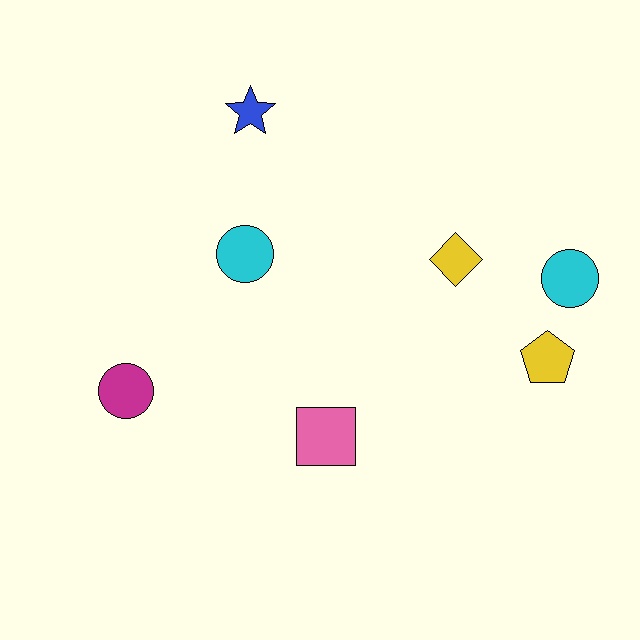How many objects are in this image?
There are 7 objects.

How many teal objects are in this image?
There are no teal objects.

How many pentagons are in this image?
There is 1 pentagon.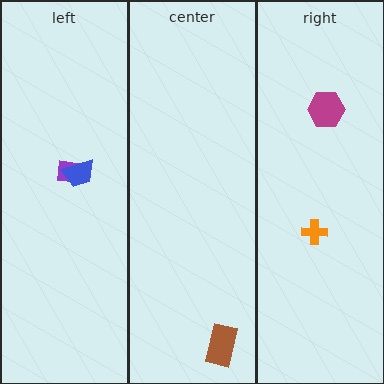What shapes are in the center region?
The brown rectangle.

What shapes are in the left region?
The purple square, the blue trapezoid.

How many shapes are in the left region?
2.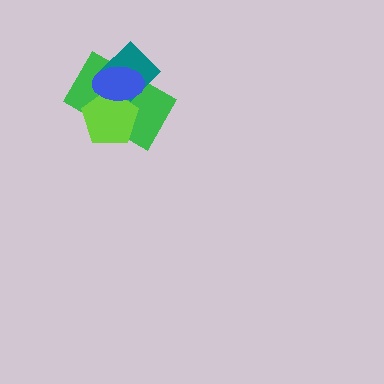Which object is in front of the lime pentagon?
The blue ellipse is in front of the lime pentagon.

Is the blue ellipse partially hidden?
No, no other shape covers it.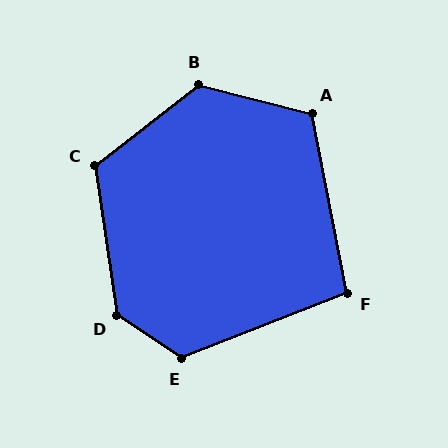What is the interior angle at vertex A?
Approximately 115 degrees (obtuse).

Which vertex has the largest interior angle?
D, at approximately 132 degrees.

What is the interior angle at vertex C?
Approximately 120 degrees (obtuse).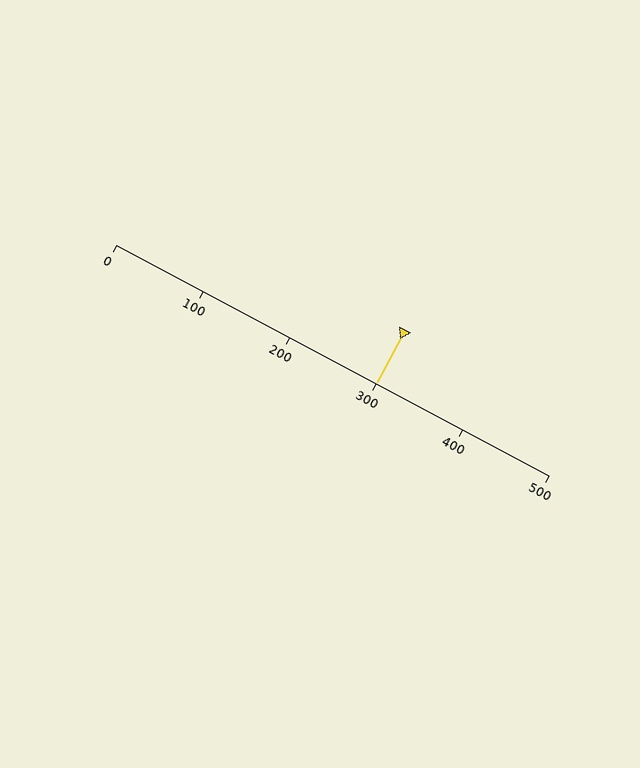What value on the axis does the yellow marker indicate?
The marker indicates approximately 300.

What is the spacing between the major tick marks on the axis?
The major ticks are spaced 100 apart.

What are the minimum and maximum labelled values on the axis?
The axis runs from 0 to 500.